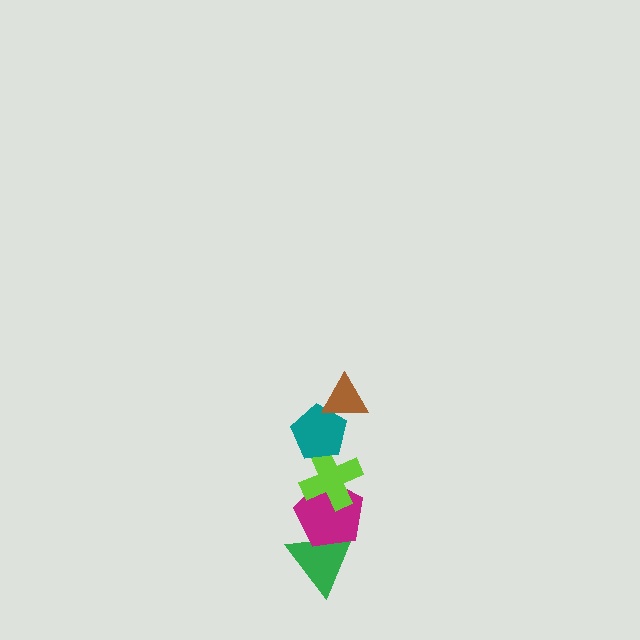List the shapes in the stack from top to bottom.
From top to bottom: the brown triangle, the teal pentagon, the lime cross, the magenta pentagon, the green triangle.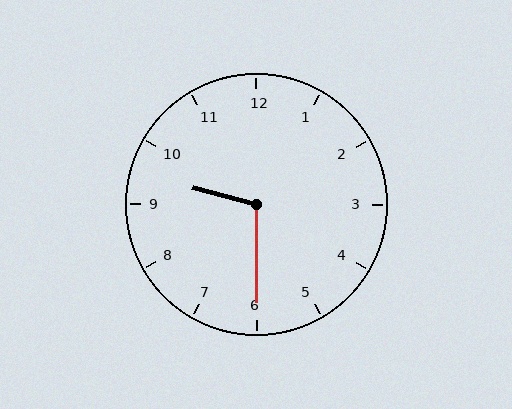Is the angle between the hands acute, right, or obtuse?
It is obtuse.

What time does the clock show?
9:30.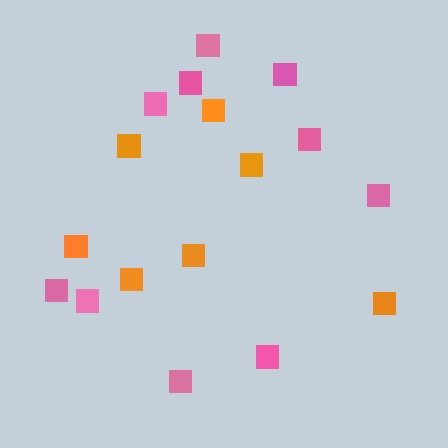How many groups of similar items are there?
There are 2 groups: one group of orange squares (7) and one group of pink squares (10).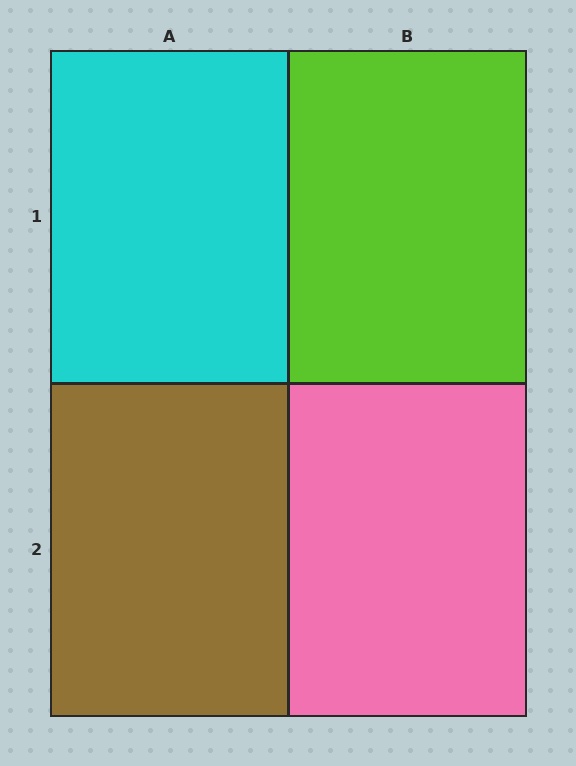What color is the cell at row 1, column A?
Cyan.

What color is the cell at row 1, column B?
Lime.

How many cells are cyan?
1 cell is cyan.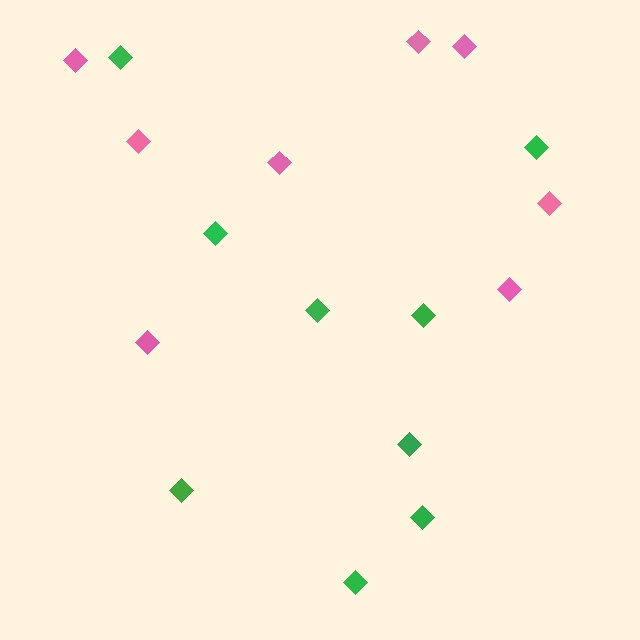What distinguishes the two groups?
There are 2 groups: one group of green diamonds (9) and one group of pink diamonds (8).